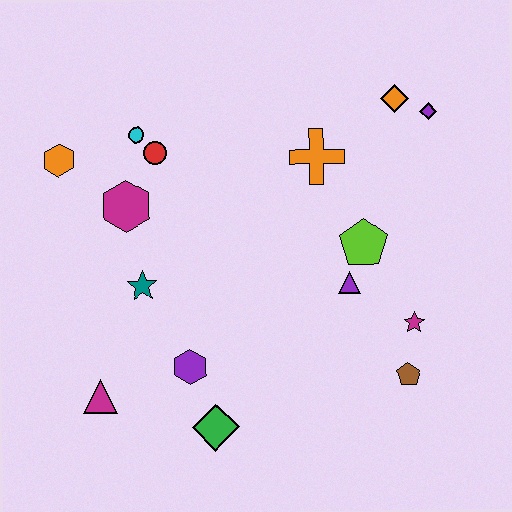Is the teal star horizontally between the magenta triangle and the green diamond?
Yes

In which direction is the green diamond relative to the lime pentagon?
The green diamond is below the lime pentagon.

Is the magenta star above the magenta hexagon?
No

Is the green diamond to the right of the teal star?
Yes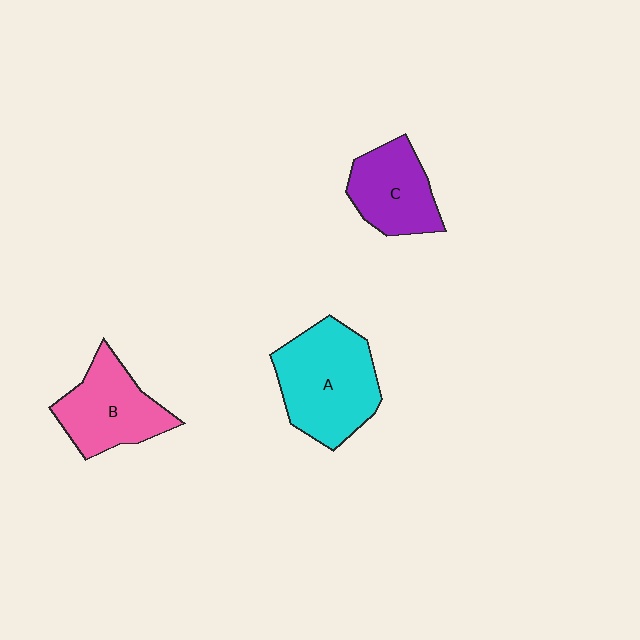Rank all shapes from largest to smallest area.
From largest to smallest: A (cyan), B (pink), C (purple).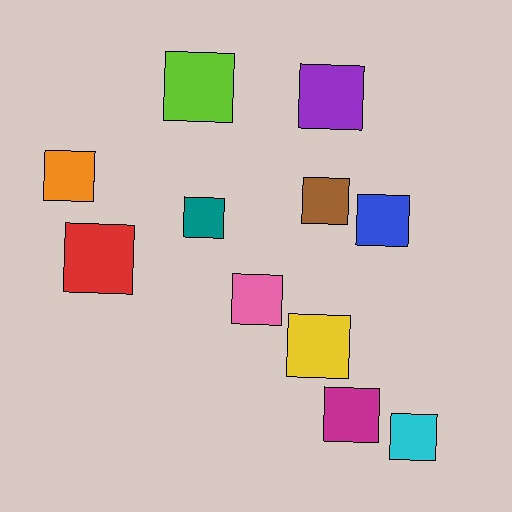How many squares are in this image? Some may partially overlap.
There are 11 squares.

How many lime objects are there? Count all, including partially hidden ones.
There is 1 lime object.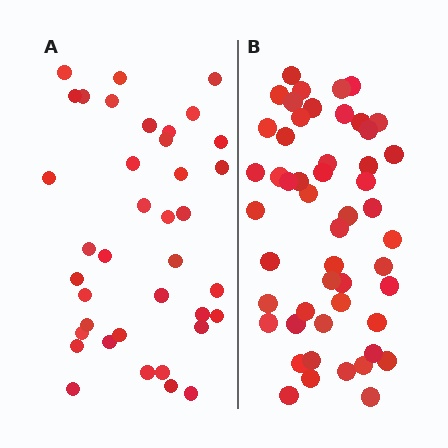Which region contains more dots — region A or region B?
Region B (the right region) has more dots.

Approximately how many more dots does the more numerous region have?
Region B has approximately 15 more dots than region A.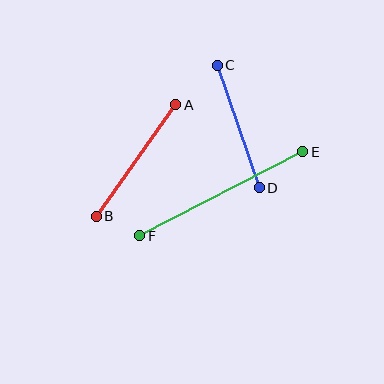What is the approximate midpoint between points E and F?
The midpoint is at approximately (221, 194) pixels.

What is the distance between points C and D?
The distance is approximately 129 pixels.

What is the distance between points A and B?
The distance is approximately 137 pixels.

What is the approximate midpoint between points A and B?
The midpoint is at approximately (136, 161) pixels.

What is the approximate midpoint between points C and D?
The midpoint is at approximately (238, 127) pixels.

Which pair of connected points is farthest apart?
Points E and F are farthest apart.